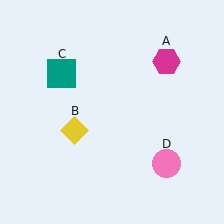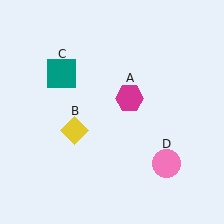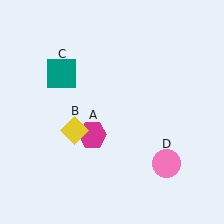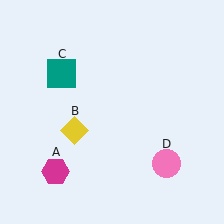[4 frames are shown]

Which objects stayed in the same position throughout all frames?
Yellow diamond (object B) and teal square (object C) and pink circle (object D) remained stationary.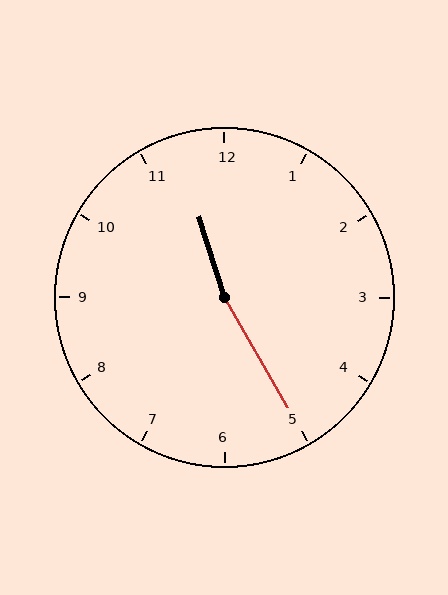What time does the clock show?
11:25.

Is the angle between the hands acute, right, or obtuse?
It is obtuse.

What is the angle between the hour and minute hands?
Approximately 168 degrees.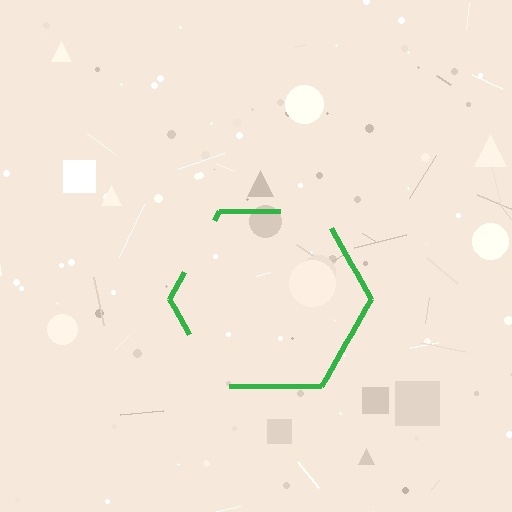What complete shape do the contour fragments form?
The contour fragments form a hexagon.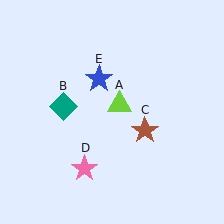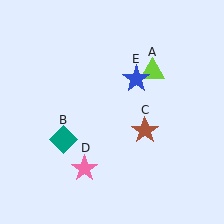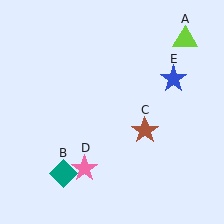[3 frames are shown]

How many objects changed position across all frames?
3 objects changed position: lime triangle (object A), teal diamond (object B), blue star (object E).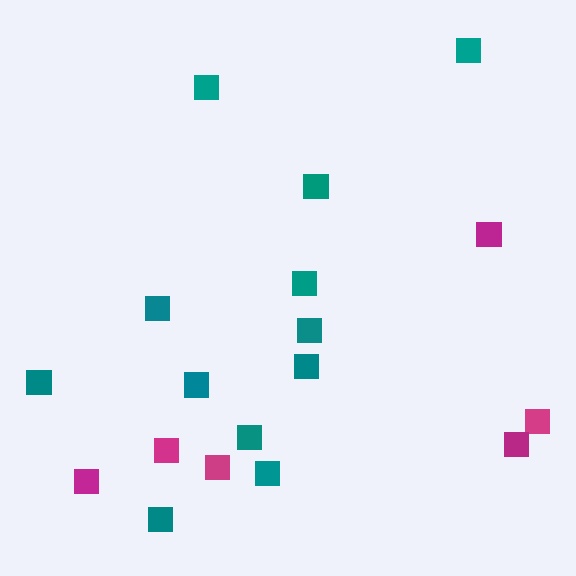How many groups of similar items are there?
There are 2 groups: one group of teal squares (12) and one group of magenta squares (6).